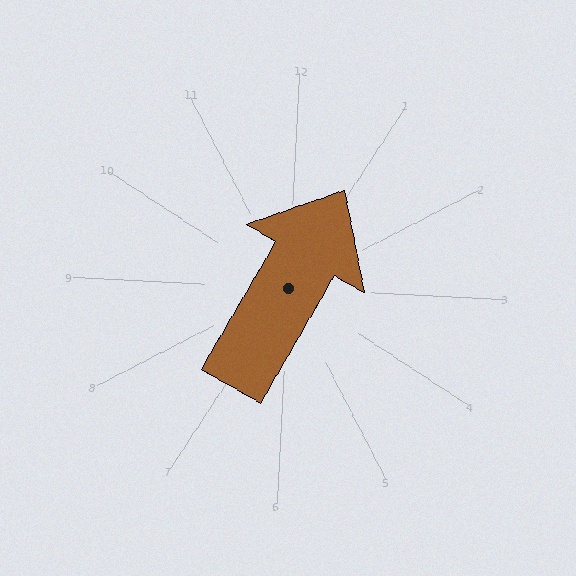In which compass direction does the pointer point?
Northeast.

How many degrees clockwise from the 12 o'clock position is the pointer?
Approximately 27 degrees.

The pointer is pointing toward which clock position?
Roughly 1 o'clock.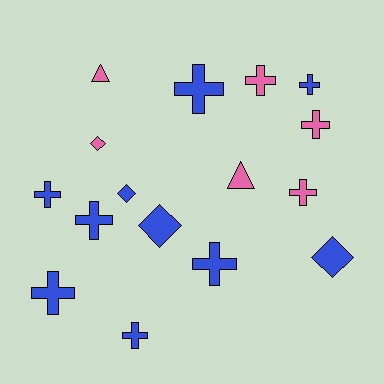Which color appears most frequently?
Blue, with 10 objects.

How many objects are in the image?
There are 16 objects.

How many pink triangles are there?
There are 2 pink triangles.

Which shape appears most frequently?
Cross, with 10 objects.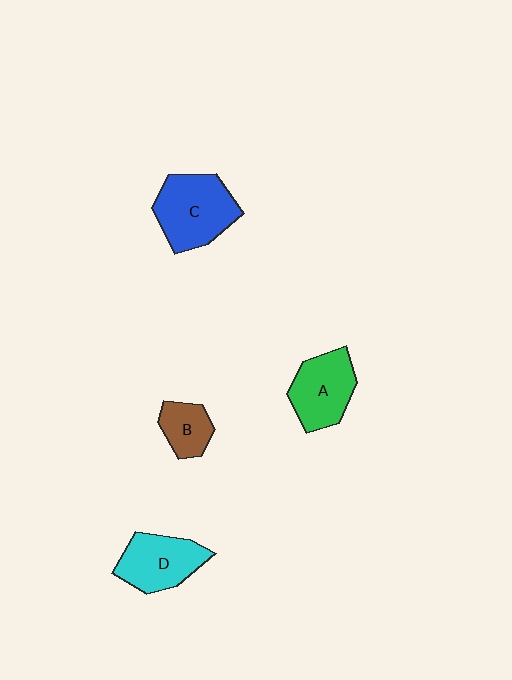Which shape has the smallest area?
Shape B (brown).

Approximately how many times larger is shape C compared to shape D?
Approximately 1.2 times.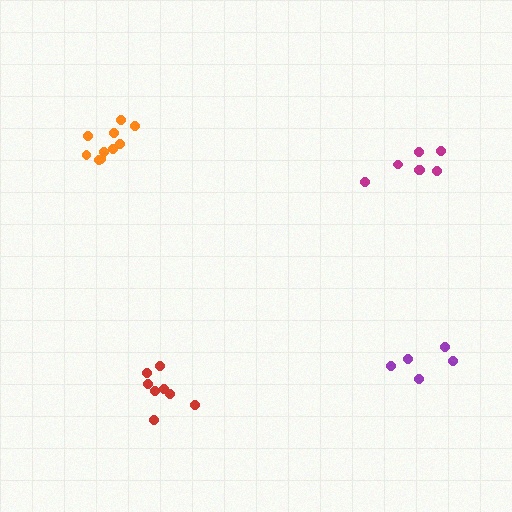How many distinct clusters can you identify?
There are 4 distinct clusters.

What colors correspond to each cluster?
The clusters are colored: magenta, red, purple, orange.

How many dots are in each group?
Group 1: 7 dots, Group 2: 8 dots, Group 3: 5 dots, Group 4: 10 dots (30 total).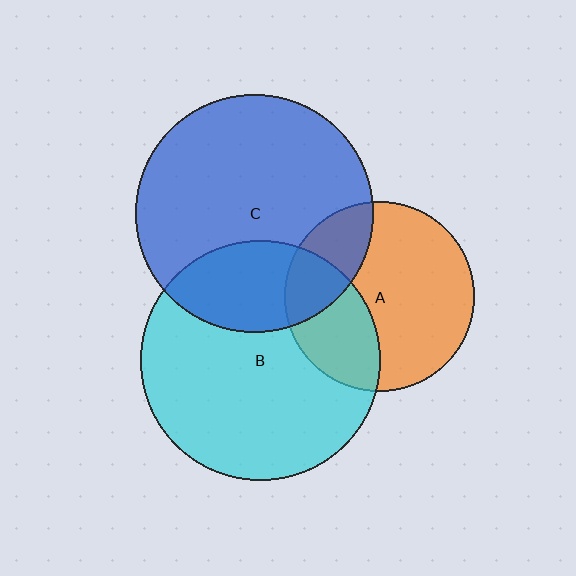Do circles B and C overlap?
Yes.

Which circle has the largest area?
Circle B (cyan).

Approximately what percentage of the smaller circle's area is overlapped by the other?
Approximately 25%.